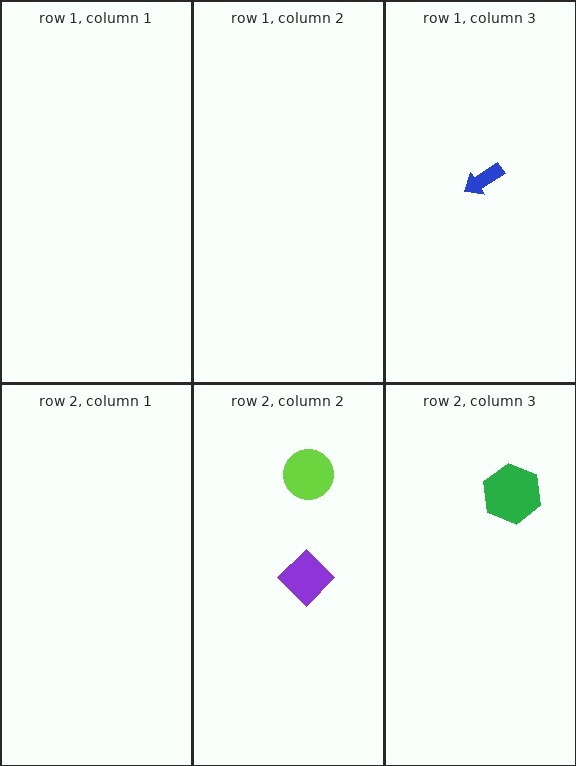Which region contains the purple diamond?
The row 2, column 2 region.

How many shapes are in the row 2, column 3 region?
1.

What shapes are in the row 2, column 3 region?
The green hexagon.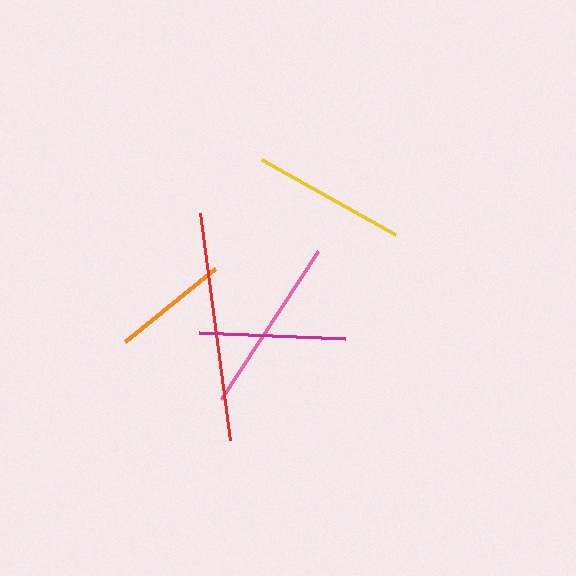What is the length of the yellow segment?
The yellow segment is approximately 154 pixels long.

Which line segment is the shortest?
The orange line is the shortest at approximately 116 pixels.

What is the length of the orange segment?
The orange segment is approximately 116 pixels long.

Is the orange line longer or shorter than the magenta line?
The magenta line is longer than the orange line.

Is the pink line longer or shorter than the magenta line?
The pink line is longer than the magenta line.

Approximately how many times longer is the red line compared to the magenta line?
The red line is approximately 1.6 times the length of the magenta line.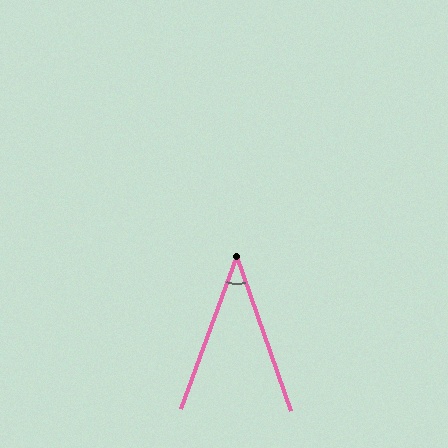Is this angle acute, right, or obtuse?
It is acute.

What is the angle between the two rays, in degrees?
Approximately 39 degrees.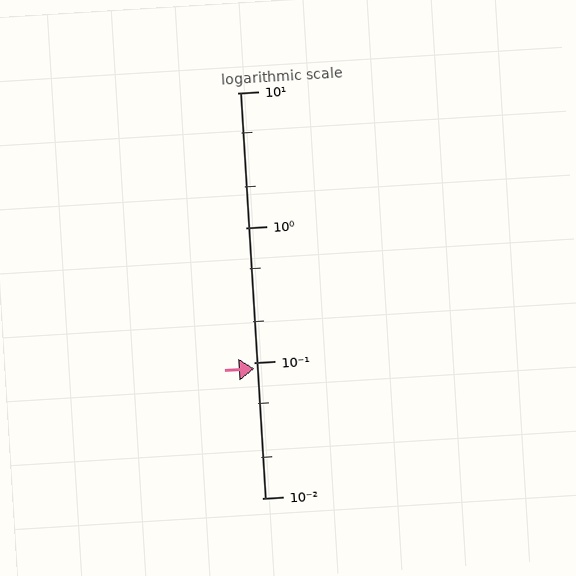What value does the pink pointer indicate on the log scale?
The pointer indicates approximately 0.09.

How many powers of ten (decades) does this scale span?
The scale spans 3 decades, from 0.01 to 10.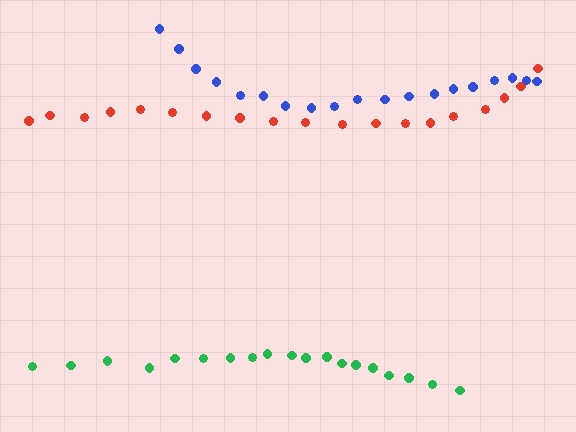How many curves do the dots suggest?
There are 3 distinct paths.